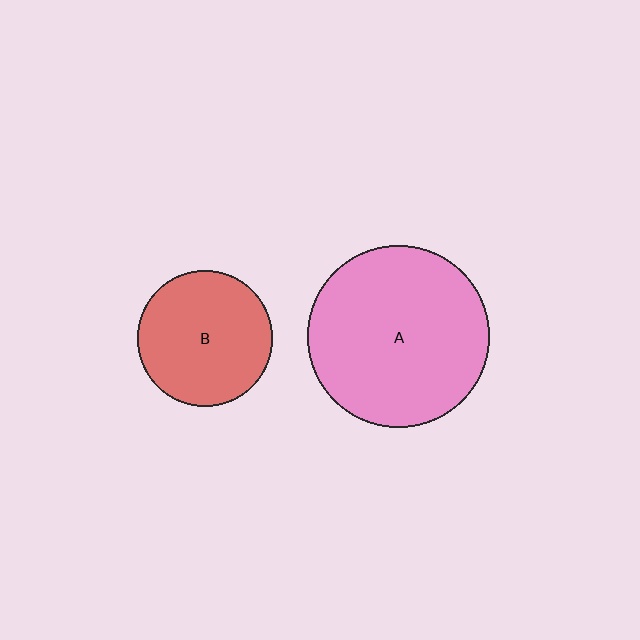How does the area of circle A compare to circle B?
Approximately 1.8 times.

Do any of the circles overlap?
No, none of the circles overlap.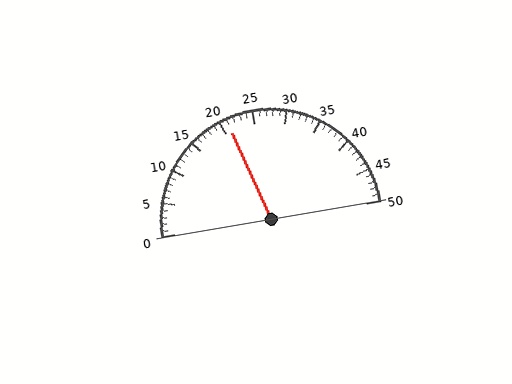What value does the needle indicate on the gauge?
The needle indicates approximately 21.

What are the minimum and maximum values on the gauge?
The gauge ranges from 0 to 50.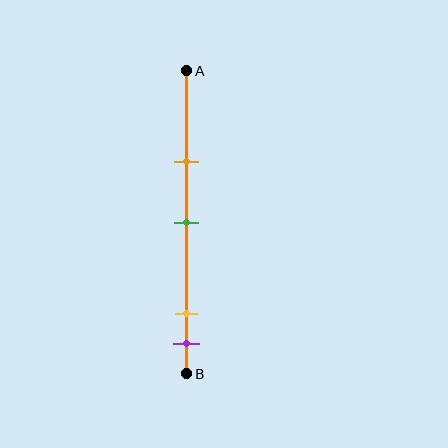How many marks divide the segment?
There are 4 marks dividing the segment.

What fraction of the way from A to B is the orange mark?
The orange mark is approximately 30% (0.3) of the way from A to B.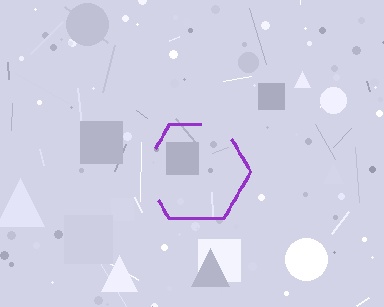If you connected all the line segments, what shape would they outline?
They would outline a hexagon.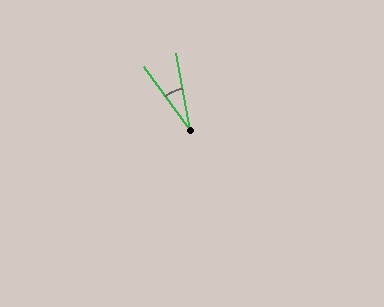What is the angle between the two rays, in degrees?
Approximately 25 degrees.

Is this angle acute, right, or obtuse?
It is acute.